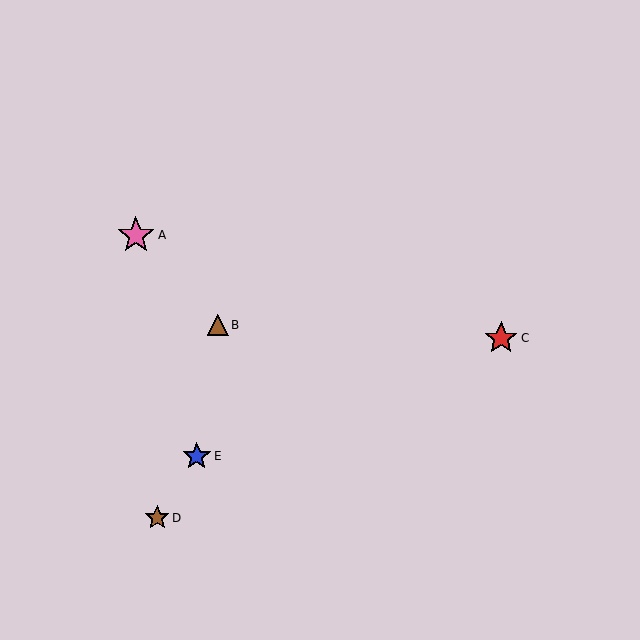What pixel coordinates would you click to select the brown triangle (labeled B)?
Click at (218, 325) to select the brown triangle B.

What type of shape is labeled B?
Shape B is a brown triangle.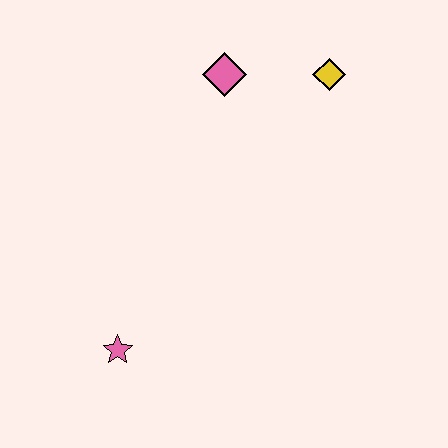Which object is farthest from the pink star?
The yellow diamond is farthest from the pink star.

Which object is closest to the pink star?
The pink diamond is closest to the pink star.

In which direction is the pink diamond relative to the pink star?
The pink diamond is above the pink star.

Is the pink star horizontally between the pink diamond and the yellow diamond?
No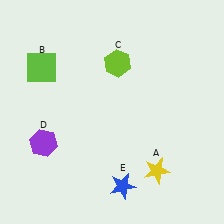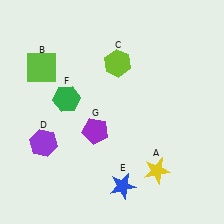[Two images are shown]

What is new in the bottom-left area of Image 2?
A purple pentagon (G) was added in the bottom-left area of Image 2.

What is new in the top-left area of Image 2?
A green hexagon (F) was added in the top-left area of Image 2.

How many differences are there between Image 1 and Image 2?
There are 2 differences between the two images.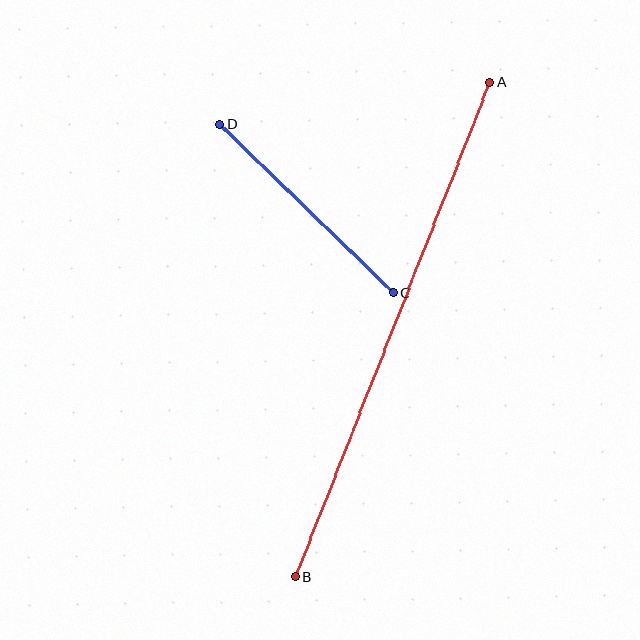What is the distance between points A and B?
The distance is approximately 532 pixels.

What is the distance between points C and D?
The distance is approximately 242 pixels.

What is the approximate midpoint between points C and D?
The midpoint is at approximately (306, 209) pixels.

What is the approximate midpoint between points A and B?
The midpoint is at approximately (393, 330) pixels.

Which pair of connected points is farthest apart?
Points A and B are farthest apart.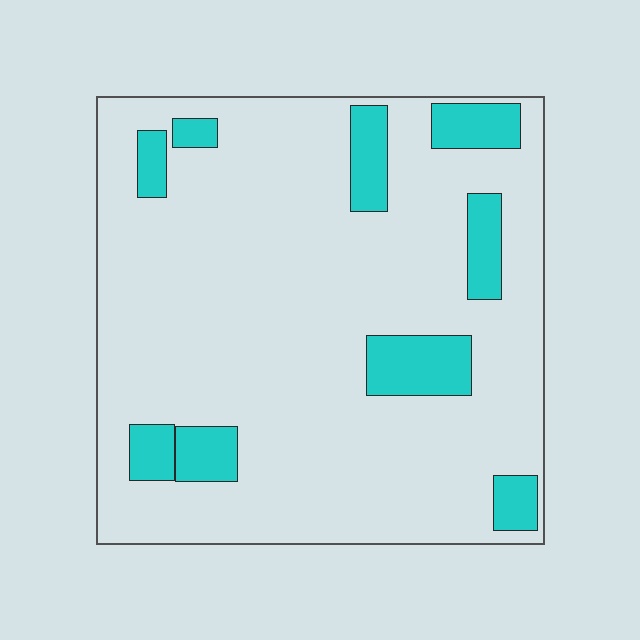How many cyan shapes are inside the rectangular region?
9.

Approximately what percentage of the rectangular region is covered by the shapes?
Approximately 15%.